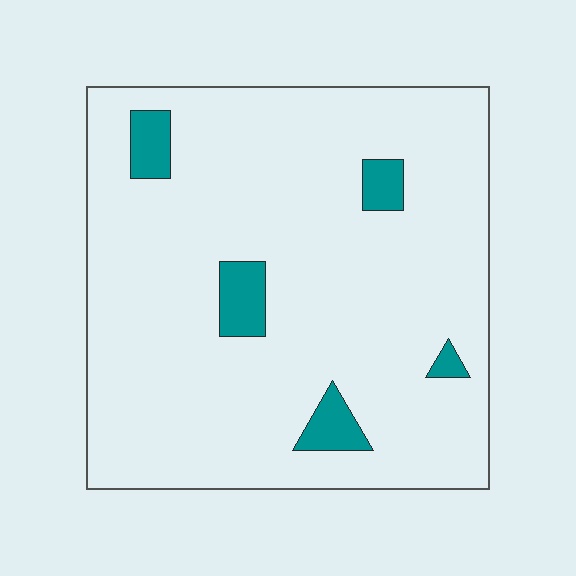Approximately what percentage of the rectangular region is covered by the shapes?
Approximately 10%.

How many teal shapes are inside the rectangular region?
5.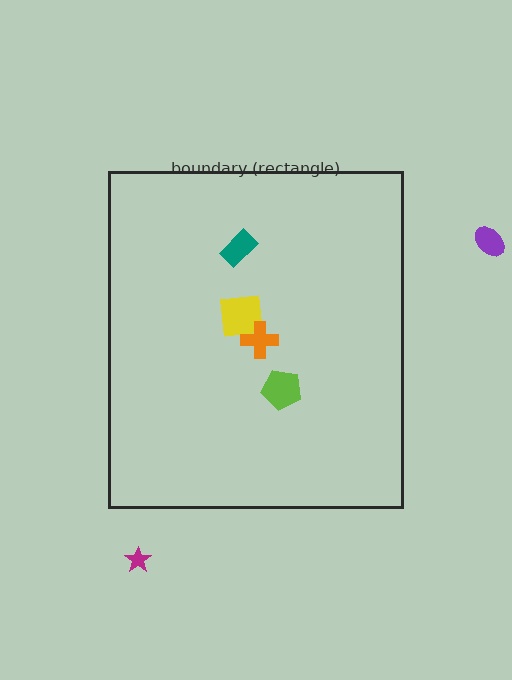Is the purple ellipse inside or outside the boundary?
Outside.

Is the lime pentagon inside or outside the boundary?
Inside.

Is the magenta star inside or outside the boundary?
Outside.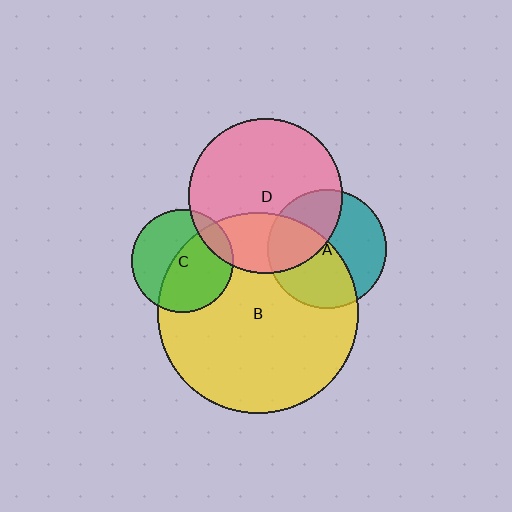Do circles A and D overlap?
Yes.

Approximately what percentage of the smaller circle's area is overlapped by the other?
Approximately 40%.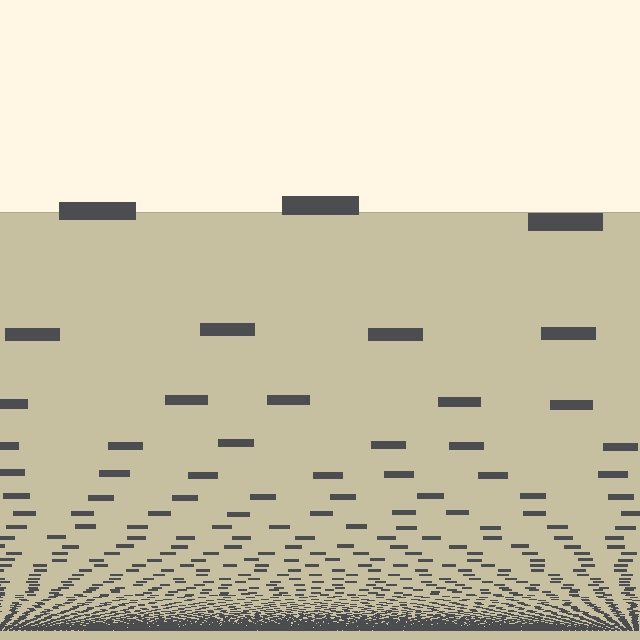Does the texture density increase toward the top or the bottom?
Density increases toward the bottom.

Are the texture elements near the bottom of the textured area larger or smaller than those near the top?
Smaller. The gradient is inverted — elements near the bottom are smaller and denser.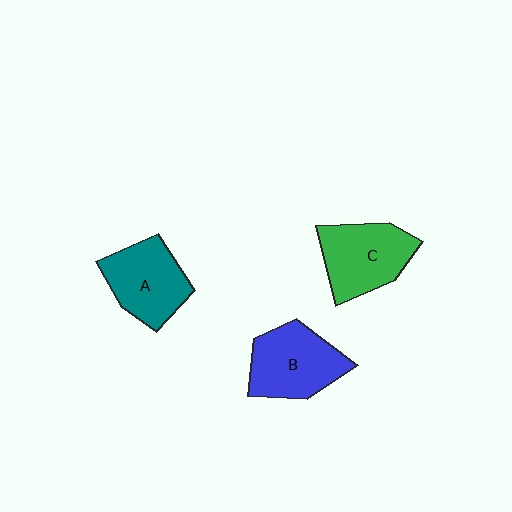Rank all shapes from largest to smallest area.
From largest to smallest: B (blue), C (green), A (teal).